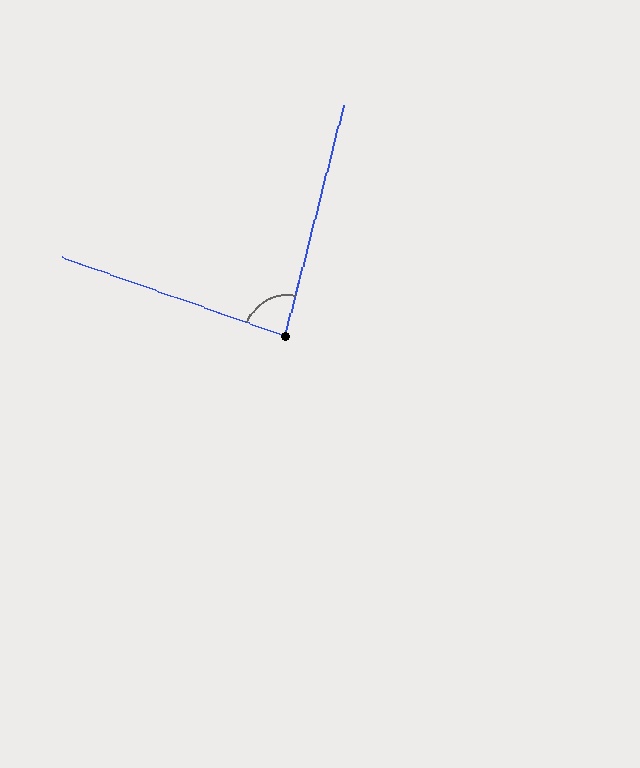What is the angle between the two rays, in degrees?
Approximately 85 degrees.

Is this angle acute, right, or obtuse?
It is acute.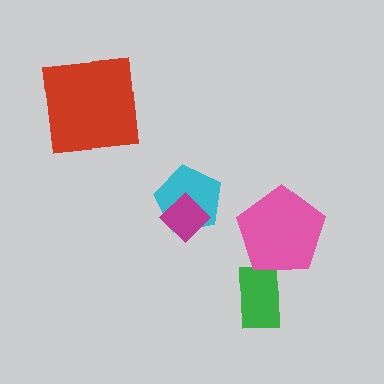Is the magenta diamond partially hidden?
No, no other shape covers it.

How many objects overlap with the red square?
0 objects overlap with the red square.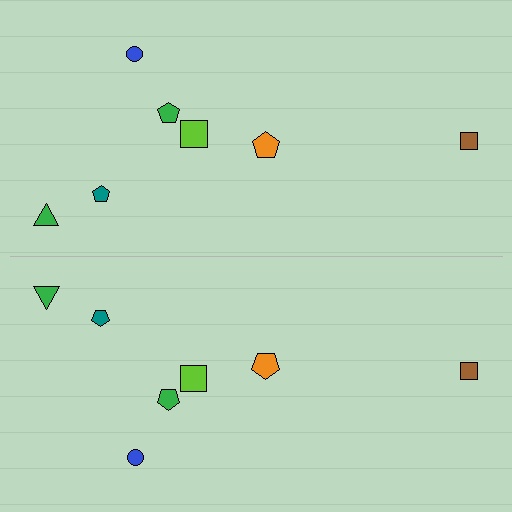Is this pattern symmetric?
Yes, this pattern has bilateral (reflection) symmetry.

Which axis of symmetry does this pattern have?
The pattern has a horizontal axis of symmetry running through the center of the image.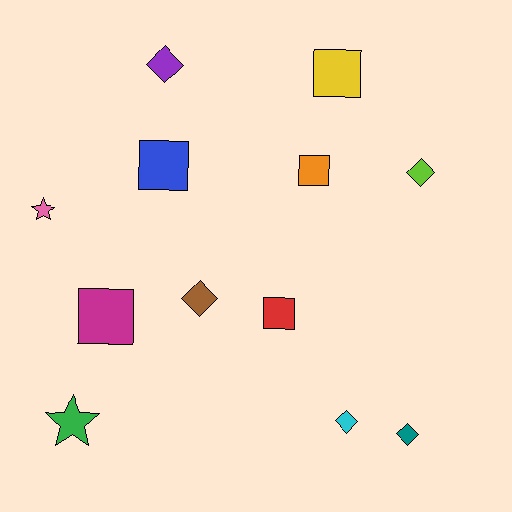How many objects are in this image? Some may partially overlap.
There are 12 objects.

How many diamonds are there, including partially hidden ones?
There are 5 diamonds.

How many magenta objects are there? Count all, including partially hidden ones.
There is 1 magenta object.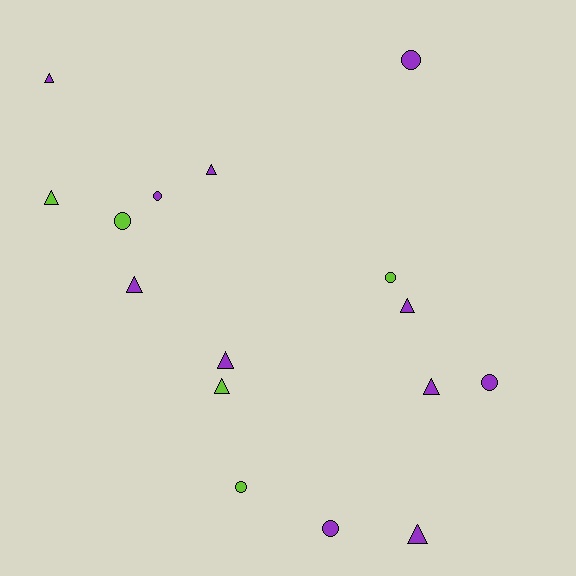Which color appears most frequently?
Purple, with 11 objects.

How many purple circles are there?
There are 4 purple circles.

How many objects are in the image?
There are 16 objects.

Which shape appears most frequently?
Triangle, with 9 objects.